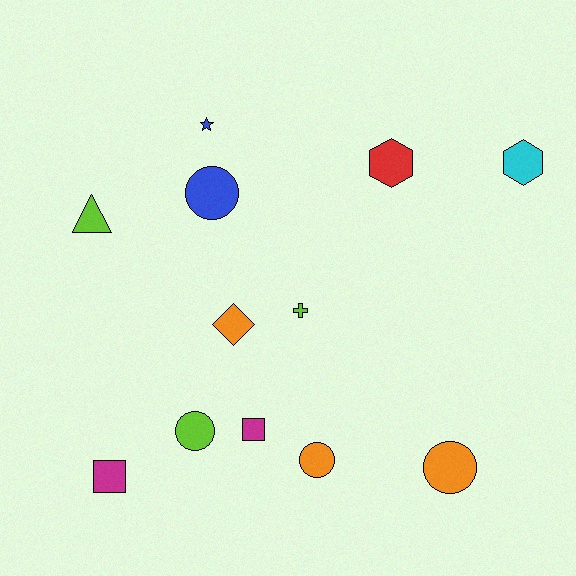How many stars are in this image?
There is 1 star.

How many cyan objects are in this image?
There is 1 cyan object.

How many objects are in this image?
There are 12 objects.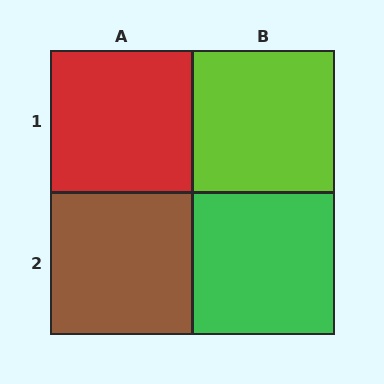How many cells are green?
1 cell is green.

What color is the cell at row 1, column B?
Lime.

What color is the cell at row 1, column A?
Red.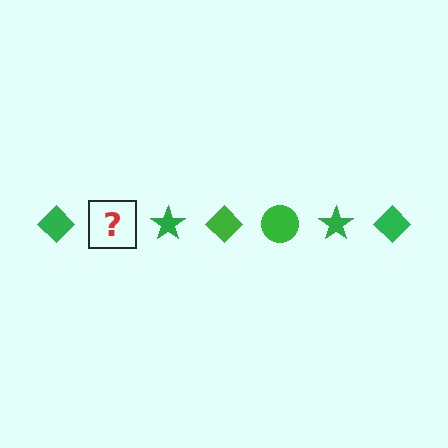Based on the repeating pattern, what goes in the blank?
The blank should be a green circle.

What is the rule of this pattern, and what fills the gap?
The rule is that the pattern cycles through diamond, circle, star shapes in green. The gap should be filled with a green circle.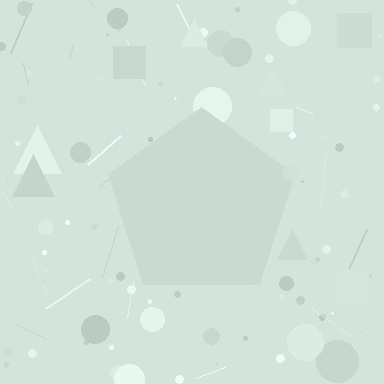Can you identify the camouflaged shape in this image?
The camouflaged shape is a pentagon.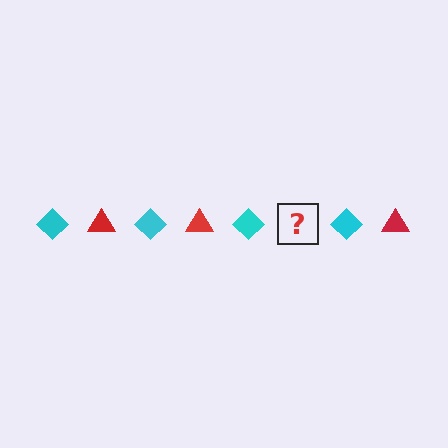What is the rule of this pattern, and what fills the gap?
The rule is that the pattern alternates between cyan diamond and red triangle. The gap should be filled with a red triangle.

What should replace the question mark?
The question mark should be replaced with a red triangle.